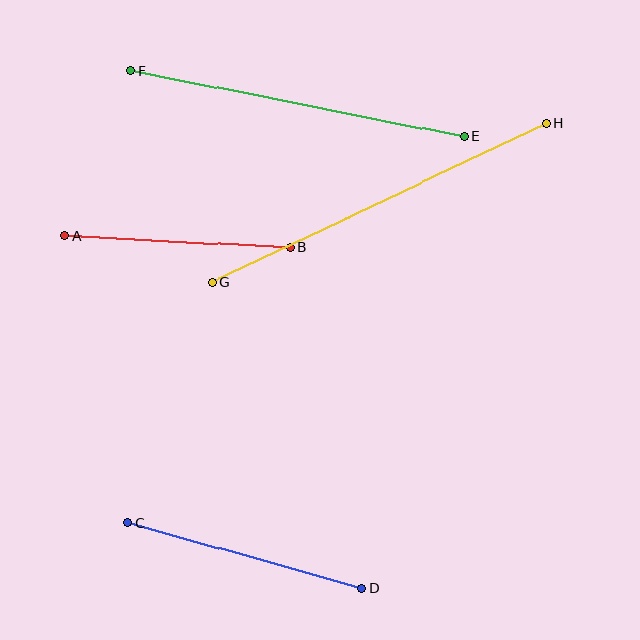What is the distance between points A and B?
The distance is approximately 226 pixels.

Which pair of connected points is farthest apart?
Points G and H are farthest apart.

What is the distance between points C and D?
The distance is approximately 243 pixels.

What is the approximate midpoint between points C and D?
The midpoint is at approximately (245, 555) pixels.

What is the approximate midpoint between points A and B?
The midpoint is at approximately (177, 242) pixels.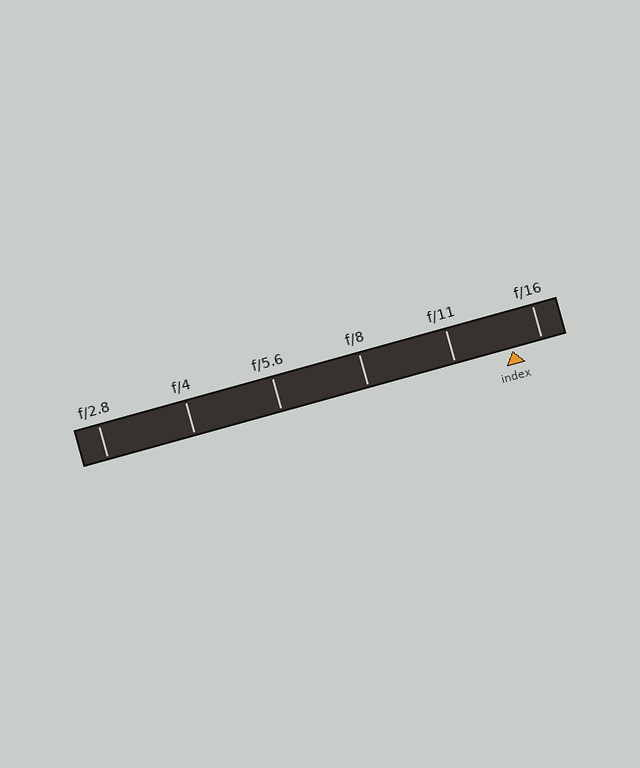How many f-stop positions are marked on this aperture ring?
There are 6 f-stop positions marked.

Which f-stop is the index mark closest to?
The index mark is closest to f/16.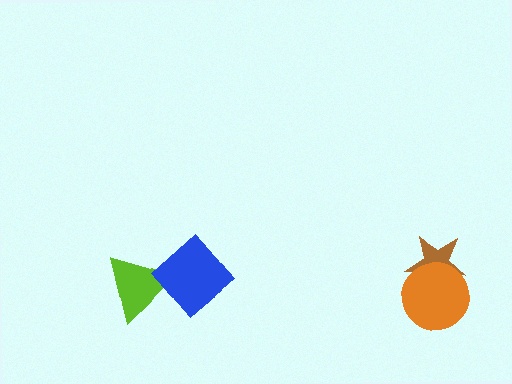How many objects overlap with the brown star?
1 object overlaps with the brown star.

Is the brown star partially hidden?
Yes, it is partially covered by another shape.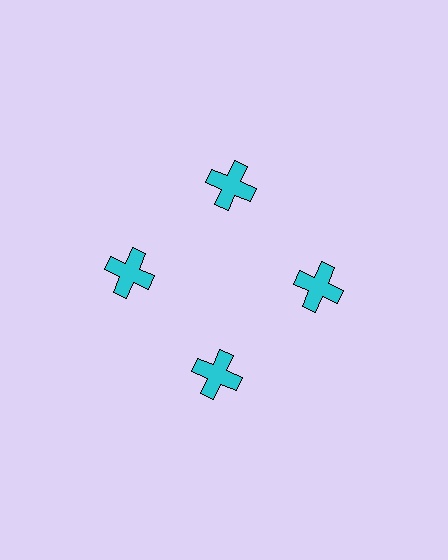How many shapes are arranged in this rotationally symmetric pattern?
There are 4 shapes, arranged in 4 groups of 1.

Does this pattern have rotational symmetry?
Yes, this pattern has 4-fold rotational symmetry. It looks the same after rotating 90 degrees around the center.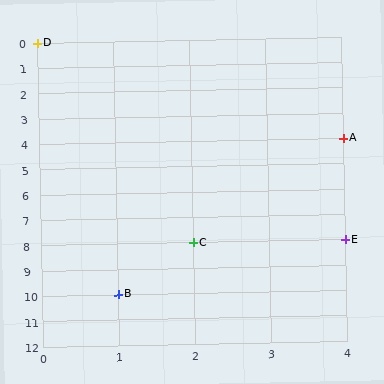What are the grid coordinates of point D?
Point D is at grid coordinates (0, 0).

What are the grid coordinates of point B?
Point B is at grid coordinates (1, 10).